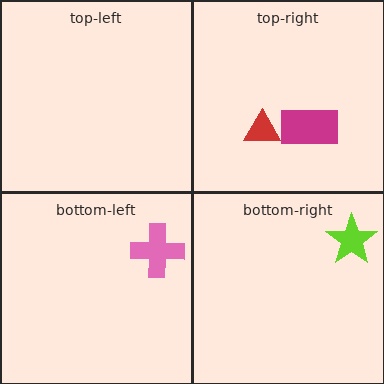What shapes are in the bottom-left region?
The pink cross.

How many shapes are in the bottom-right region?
1.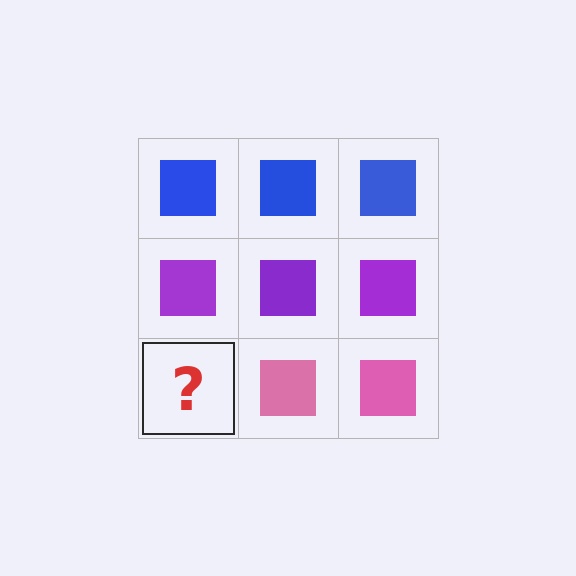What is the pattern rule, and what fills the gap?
The rule is that each row has a consistent color. The gap should be filled with a pink square.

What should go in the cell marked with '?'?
The missing cell should contain a pink square.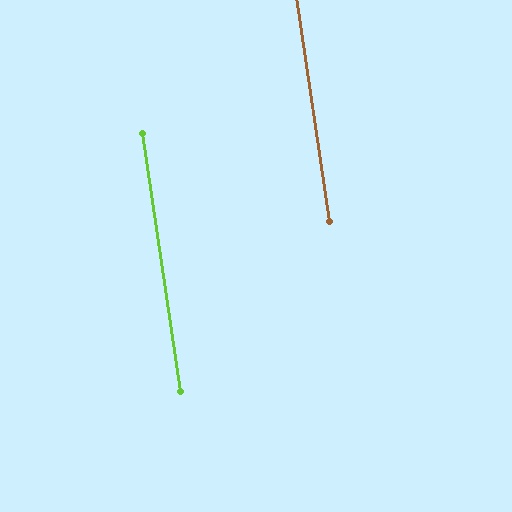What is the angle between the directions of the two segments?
Approximately 0 degrees.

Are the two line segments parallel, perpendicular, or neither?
Parallel — their directions differ by only 0.1°.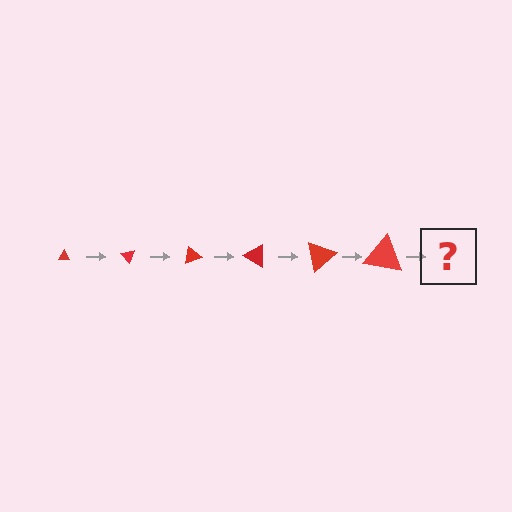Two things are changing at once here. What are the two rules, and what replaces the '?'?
The two rules are that the triangle grows larger each step and it rotates 50 degrees each step. The '?' should be a triangle, larger than the previous one and rotated 300 degrees from the start.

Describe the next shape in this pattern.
It should be a triangle, larger than the previous one and rotated 300 degrees from the start.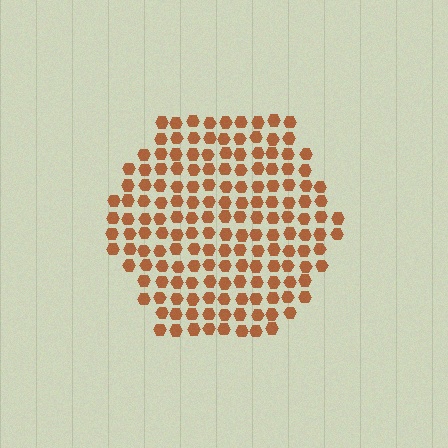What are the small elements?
The small elements are hexagons.